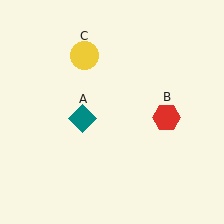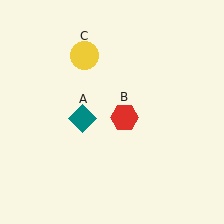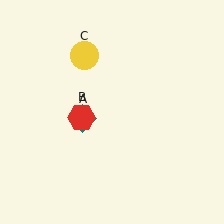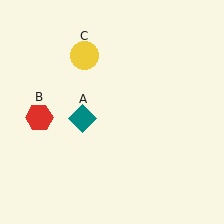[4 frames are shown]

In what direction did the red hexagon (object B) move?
The red hexagon (object B) moved left.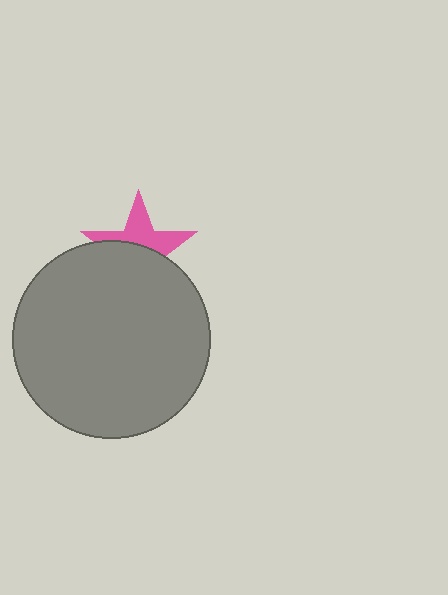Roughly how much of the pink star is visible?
A small part of it is visible (roughly 44%).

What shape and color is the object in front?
The object in front is a gray circle.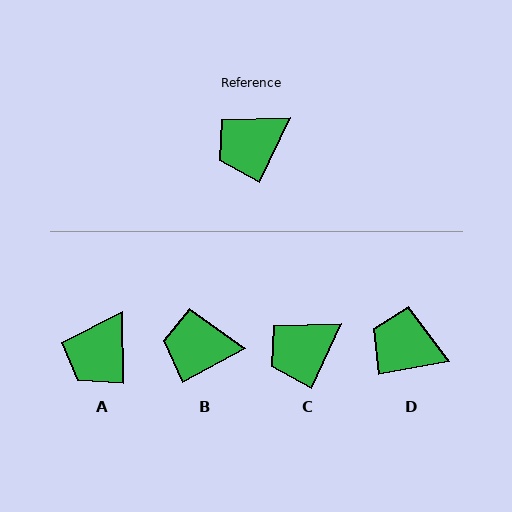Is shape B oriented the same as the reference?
No, it is off by about 37 degrees.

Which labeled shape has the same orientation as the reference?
C.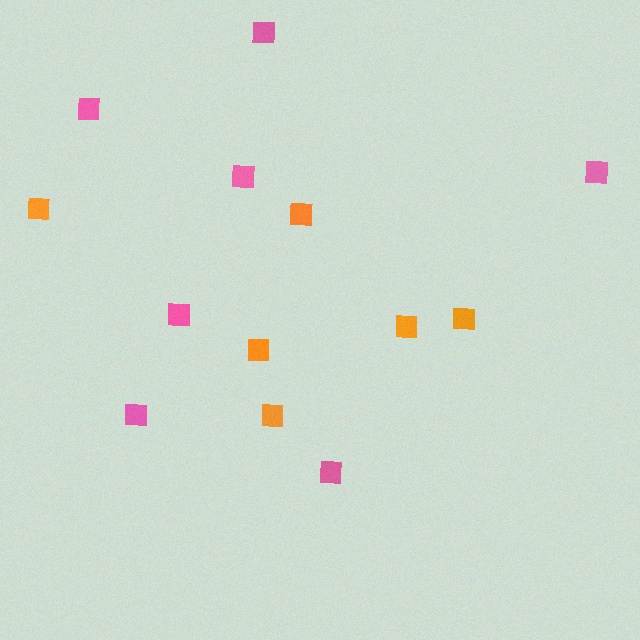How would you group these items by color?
There are 2 groups: one group of orange squares (6) and one group of pink squares (7).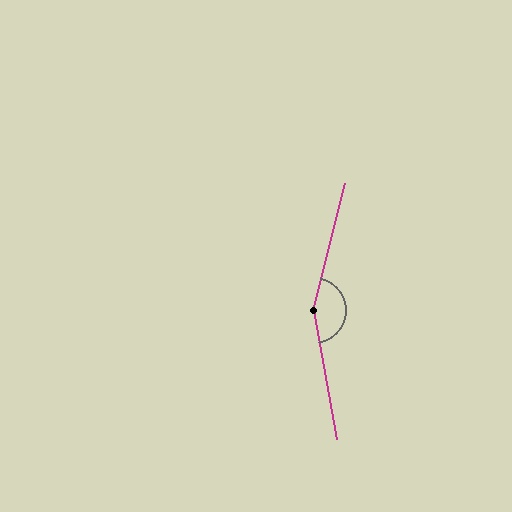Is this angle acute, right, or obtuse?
It is obtuse.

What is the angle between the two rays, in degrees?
Approximately 156 degrees.